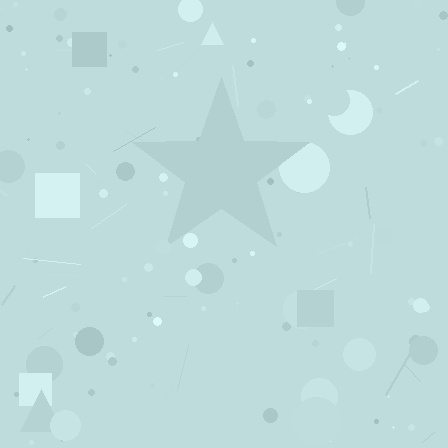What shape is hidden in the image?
A star is hidden in the image.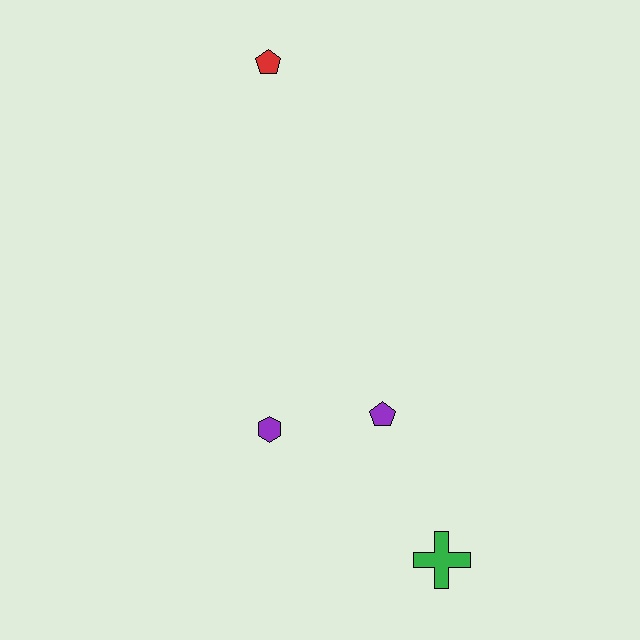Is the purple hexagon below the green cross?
No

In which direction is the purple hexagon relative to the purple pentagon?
The purple hexagon is to the left of the purple pentagon.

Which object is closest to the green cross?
The purple pentagon is closest to the green cross.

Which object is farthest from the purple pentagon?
The red pentagon is farthest from the purple pentagon.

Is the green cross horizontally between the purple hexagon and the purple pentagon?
No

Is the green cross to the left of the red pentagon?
No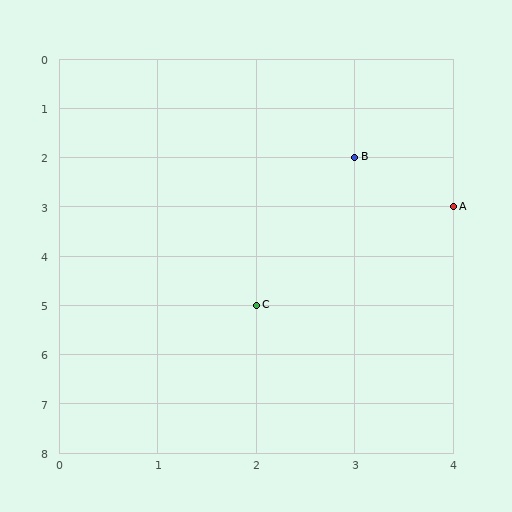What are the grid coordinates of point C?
Point C is at grid coordinates (2, 5).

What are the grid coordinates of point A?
Point A is at grid coordinates (4, 3).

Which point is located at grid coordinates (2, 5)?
Point C is at (2, 5).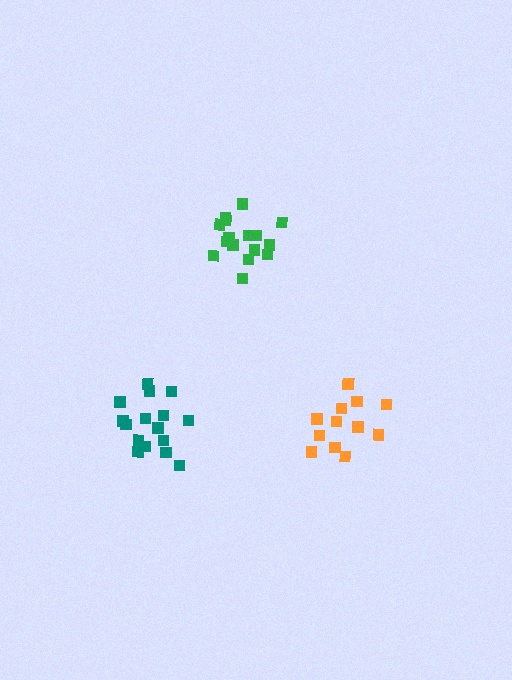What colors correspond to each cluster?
The clusters are colored: orange, green, teal.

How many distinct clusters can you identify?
There are 3 distinct clusters.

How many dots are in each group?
Group 1: 12 dots, Group 2: 16 dots, Group 3: 16 dots (44 total).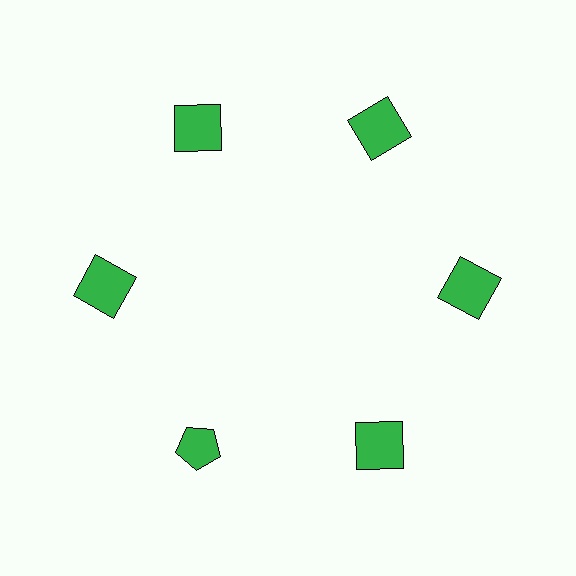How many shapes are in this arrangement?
There are 6 shapes arranged in a ring pattern.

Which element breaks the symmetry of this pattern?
The green pentagon at roughly the 7 o'clock position breaks the symmetry. All other shapes are green squares.